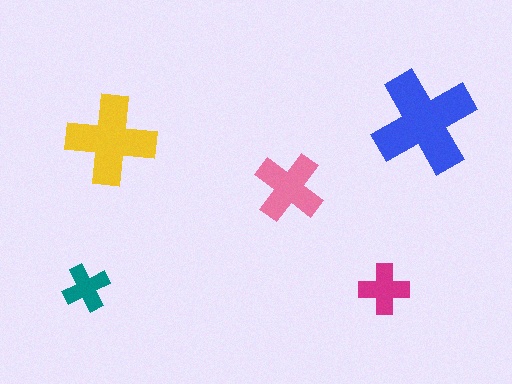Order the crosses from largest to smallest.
the blue one, the yellow one, the pink one, the magenta one, the teal one.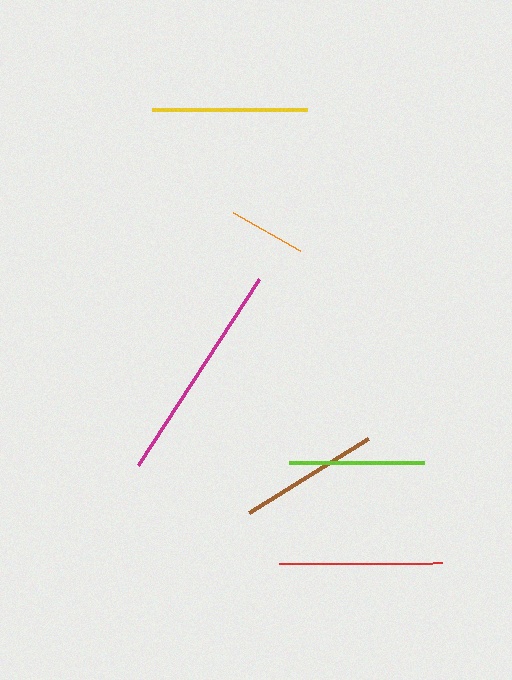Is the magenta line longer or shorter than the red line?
The magenta line is longer than the red line.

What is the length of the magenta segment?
The magenta segment is approximately 222 pixels long.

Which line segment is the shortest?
The orange line is the shortest at approximately 77 pixels.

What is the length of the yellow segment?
The yellow segment is approximately 155 pixels long.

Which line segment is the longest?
The magenta line is the longest at approximately 222 pixels.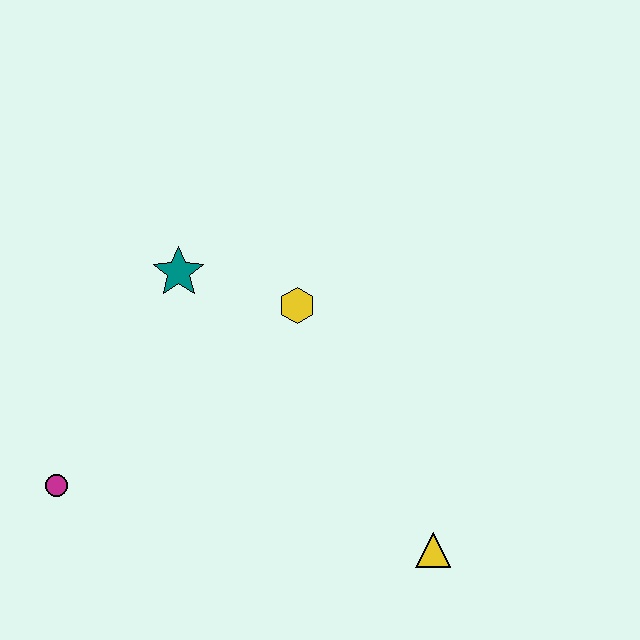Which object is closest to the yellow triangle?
The yellow hexagon is closest to the yellow triangle.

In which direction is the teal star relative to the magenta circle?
The teal star is above the magenta circle.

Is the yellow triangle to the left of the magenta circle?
No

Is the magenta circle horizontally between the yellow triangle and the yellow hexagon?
No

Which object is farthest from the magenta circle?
The yellow triangle is farthest from the magenta circle.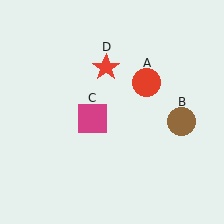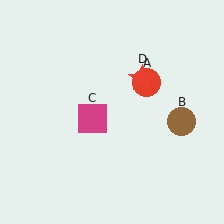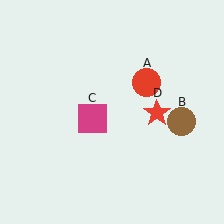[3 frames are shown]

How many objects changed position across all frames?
1 object changed position: red star (object D).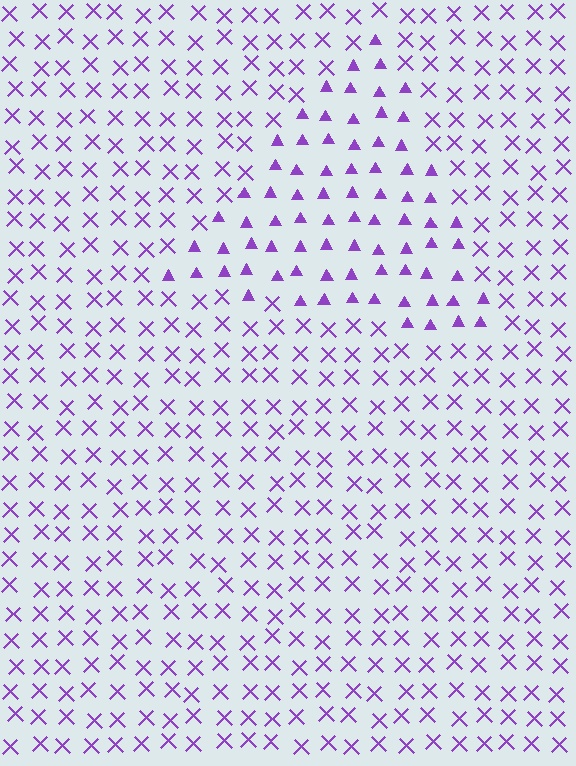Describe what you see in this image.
The image is filled with small purple elements arranged in a uniform grid. A triangle-shaped region contains triangles, while the surrounding area contains X marks. The boundary is defined purely by the change in element shape.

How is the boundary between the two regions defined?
The boundary is defined by a change in element shape: triangles inside vs. X marks outside. All elements share the same color and spacing.